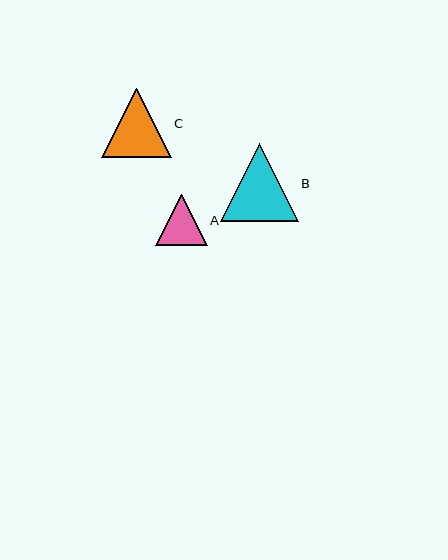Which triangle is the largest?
Triangle B is the largest with a size of approximately 78 pixels.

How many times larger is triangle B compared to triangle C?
Triangle B is approximately 1.1 times the size of triangle C.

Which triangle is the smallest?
Triangle A is the smallest with a size of approximately 52 pixels.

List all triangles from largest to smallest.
From largest to smallest: B, C, A.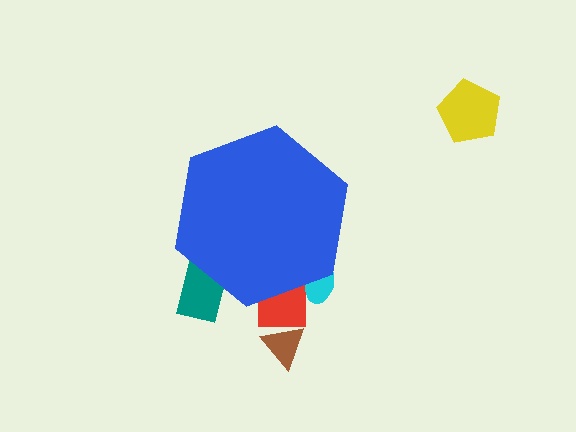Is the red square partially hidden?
Yes, the red square is partially hidden behind the blue hexagon.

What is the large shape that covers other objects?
A blue hexagon.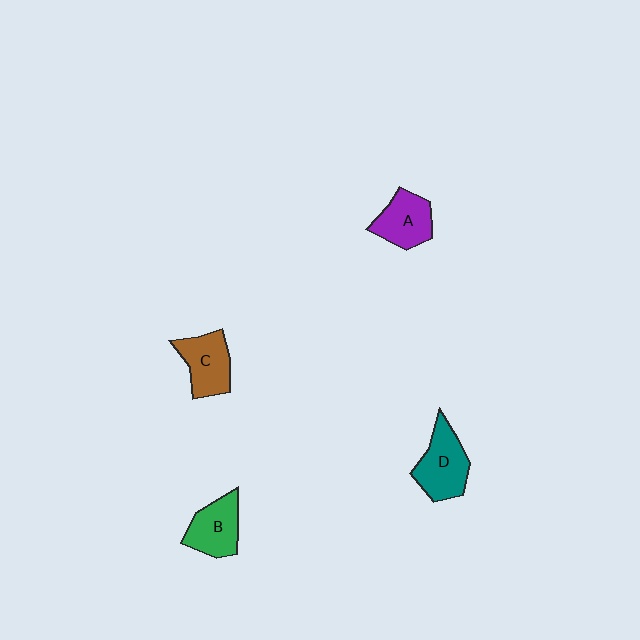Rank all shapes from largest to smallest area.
From largest to smallest: D (teal), C (brown), B (green), A (purple).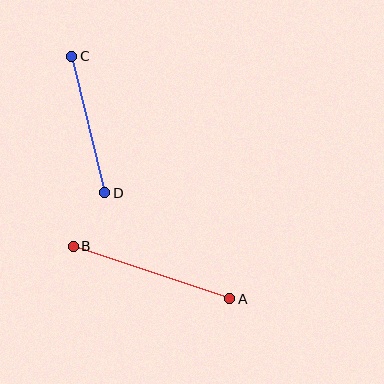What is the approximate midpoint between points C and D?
The midpoint is at approximately (88, 125) pixels.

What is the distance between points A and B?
The distance is approximately 165 pixels.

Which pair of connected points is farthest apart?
Points A and B are farthest apart.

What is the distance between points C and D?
The distance is approximately 140 pixels.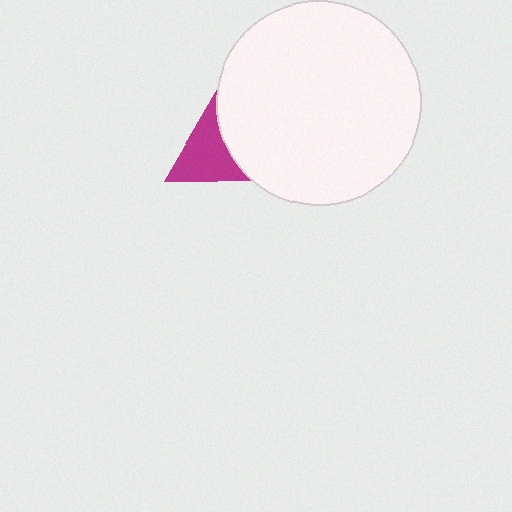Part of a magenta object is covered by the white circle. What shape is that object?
It is a triangle.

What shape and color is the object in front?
The object in front is a white circle.